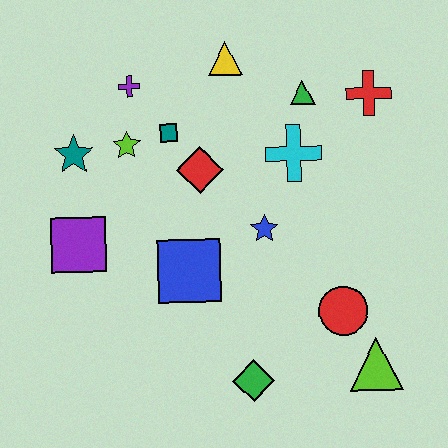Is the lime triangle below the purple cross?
Yes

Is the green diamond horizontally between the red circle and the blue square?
Yes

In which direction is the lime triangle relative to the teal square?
The lime triangle is below the teal square.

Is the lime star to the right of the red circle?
No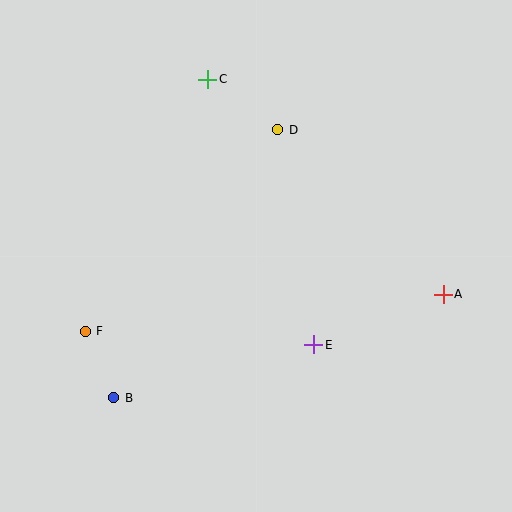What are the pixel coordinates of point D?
Point D is at (278, 130).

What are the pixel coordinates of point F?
Point F is at (85, 331).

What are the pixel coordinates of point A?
Point A is at (443, 294).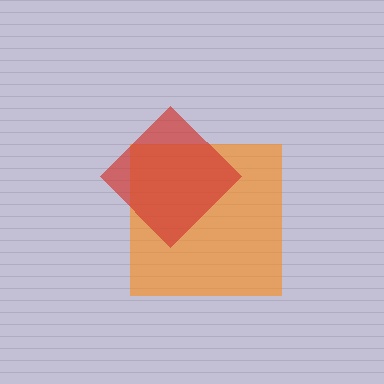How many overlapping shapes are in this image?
There are 2 overlapping shapes in the image.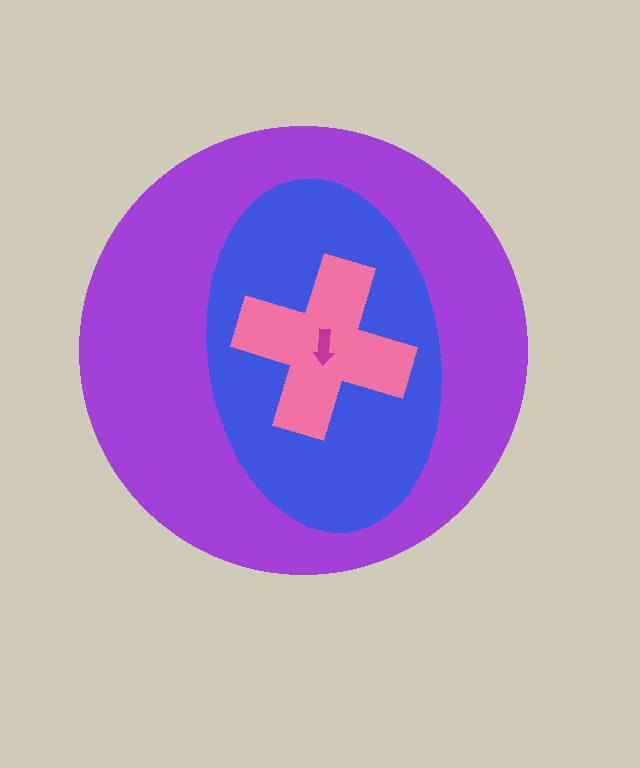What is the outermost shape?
The purple circle.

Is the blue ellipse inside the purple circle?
Yes.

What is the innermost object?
The magenta arrow.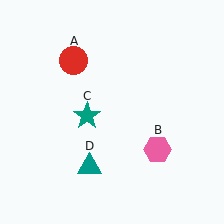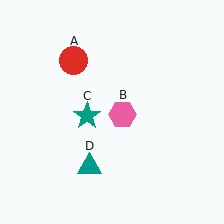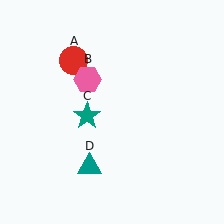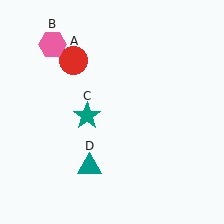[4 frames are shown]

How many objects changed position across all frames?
1 object changed position: pink hexagon (object B).